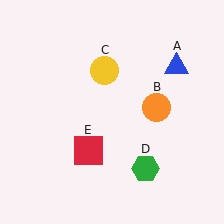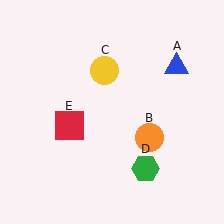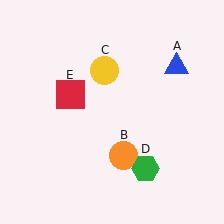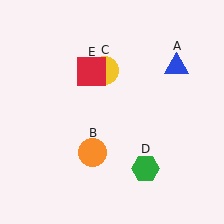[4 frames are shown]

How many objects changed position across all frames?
2 objects changed position: orange circle (object B), red square (object E).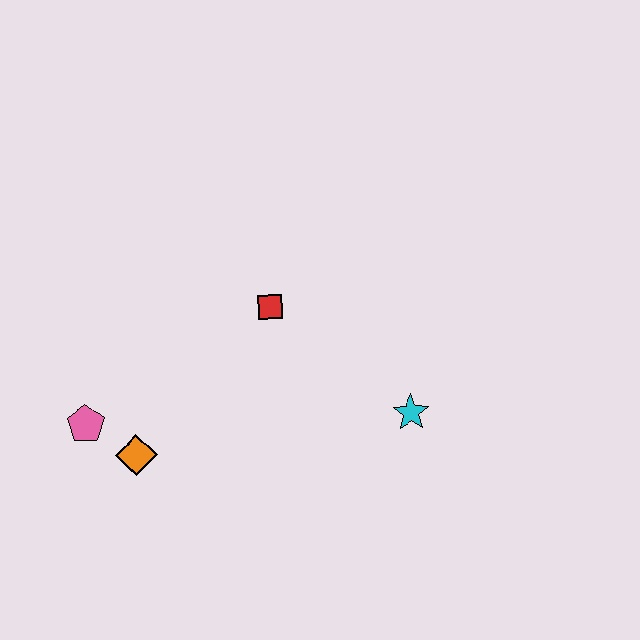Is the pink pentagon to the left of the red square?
Yes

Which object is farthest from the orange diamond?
The cyan star is farthest from the orange diamond.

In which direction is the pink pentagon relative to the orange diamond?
The pink pentagon is to the left of the orange diamond.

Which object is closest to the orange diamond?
The pink pentagon is closest to the orange diamond.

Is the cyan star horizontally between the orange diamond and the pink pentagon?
No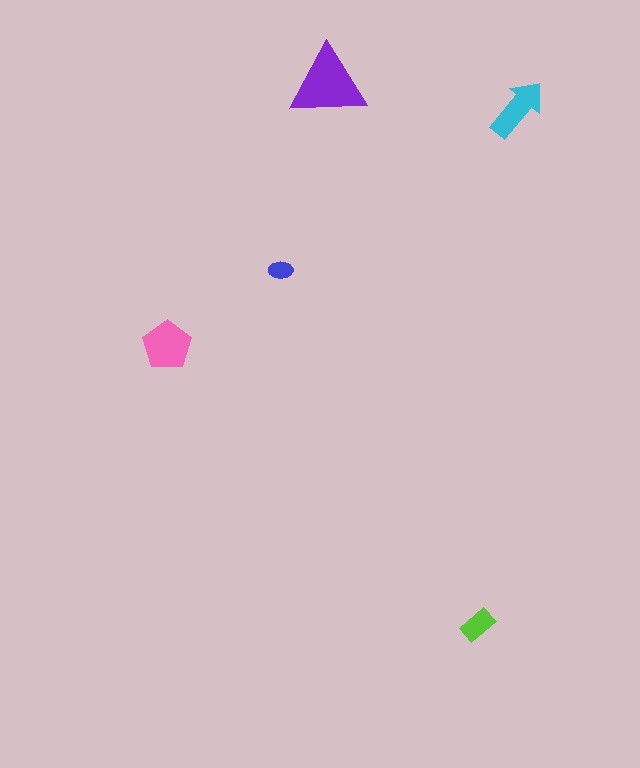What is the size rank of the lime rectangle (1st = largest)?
4th.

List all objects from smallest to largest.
The blue ellipse, the lime rectangle, the cyan arrow, the pink pentagon, the purple triangle.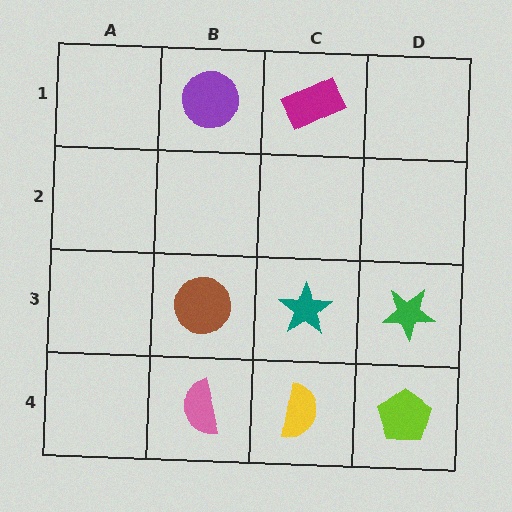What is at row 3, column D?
A green star.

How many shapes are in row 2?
0 shapes.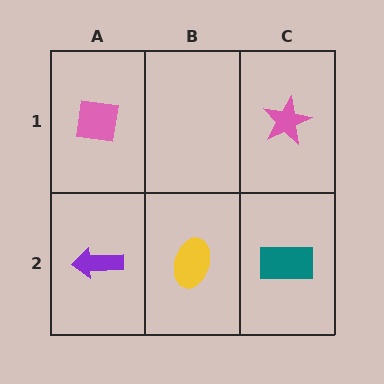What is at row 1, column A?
A pink square.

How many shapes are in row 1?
2 shapes.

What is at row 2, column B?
A yellow ellipse.